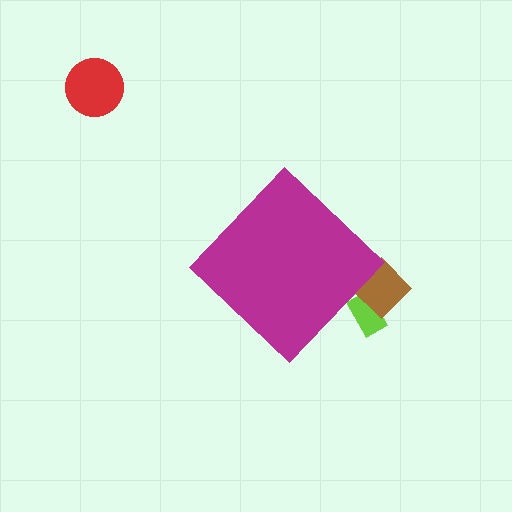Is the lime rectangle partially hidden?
Yes, the lime rectangle is partially hidden behind the magenta diamond.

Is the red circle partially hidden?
No, the red circle is fully visible.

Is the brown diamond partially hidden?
Yes, the brown diamond is partially hidden behind the magenta diamond.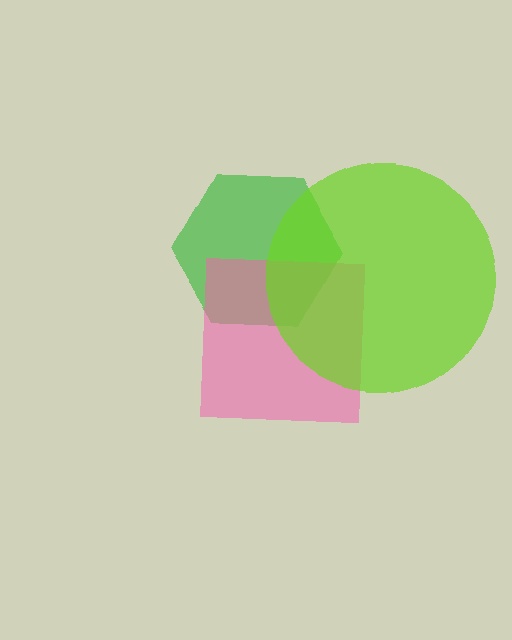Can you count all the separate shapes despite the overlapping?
Yes, there are 3 separate shapes.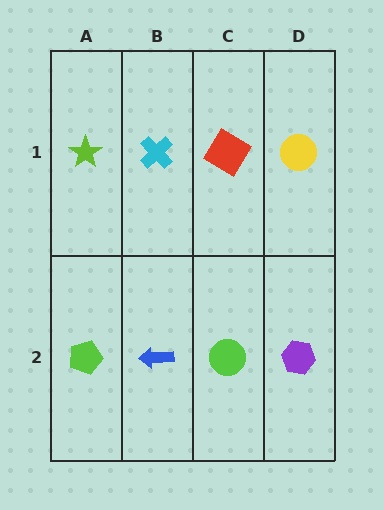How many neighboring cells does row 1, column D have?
2.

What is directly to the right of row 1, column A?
A cyan cross.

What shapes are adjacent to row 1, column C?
A lime circle (row 2, column C), a cyan cross (row 1, column B), a yellow circle (row 1, column D).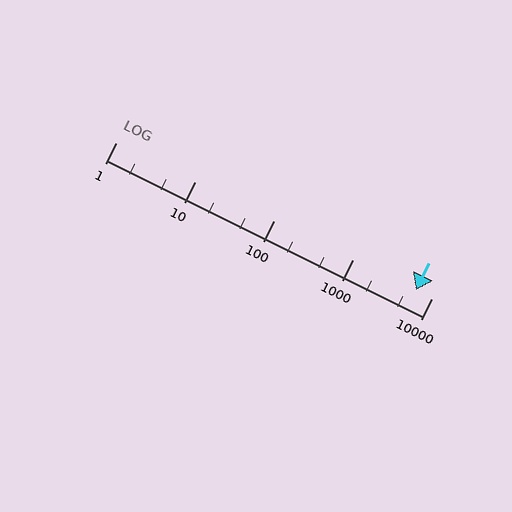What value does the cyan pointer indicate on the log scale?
The pointer indicates approximately 6400.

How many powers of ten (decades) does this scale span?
The scale spans 4 decades, from 1 to 10000.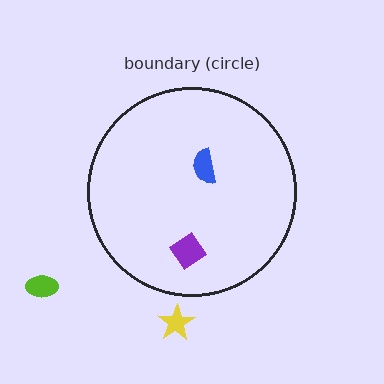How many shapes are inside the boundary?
2 inside, 2 outside.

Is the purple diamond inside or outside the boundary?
Inside.